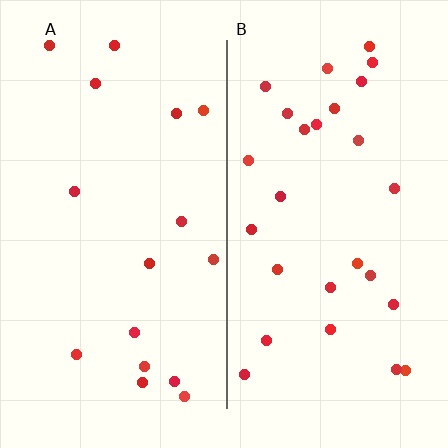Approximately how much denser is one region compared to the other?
Approximately 1.6× — region B over region A.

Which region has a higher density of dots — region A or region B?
B (the right).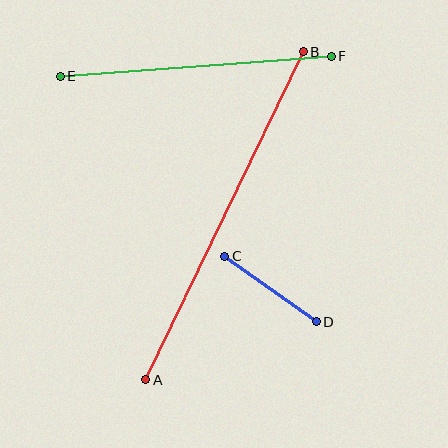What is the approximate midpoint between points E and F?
The midpoint is at approximately (196, 66) pixels.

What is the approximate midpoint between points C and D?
The midpoint is at approximately (270, 289) pixels.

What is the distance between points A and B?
The distance is approximately 364 pixels.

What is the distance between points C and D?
The distance is approximately 113 pixels.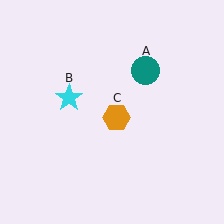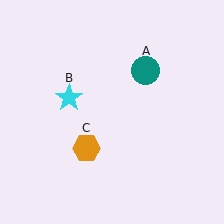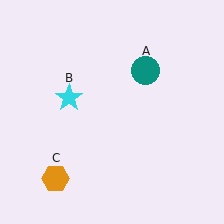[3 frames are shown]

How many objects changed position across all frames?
1 object changed position: orange hexagon (object C).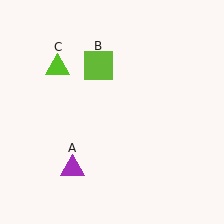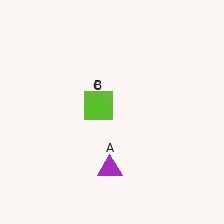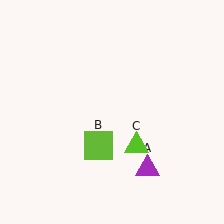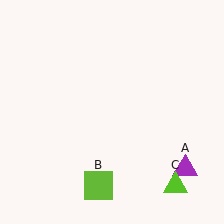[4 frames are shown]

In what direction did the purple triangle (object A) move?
The purple triangle (object A) moved right.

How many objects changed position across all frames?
3 objects changed position: purple triangle (object A), lime square (object B), lime triangle (object C).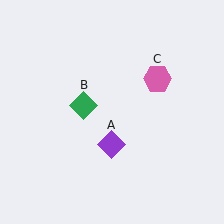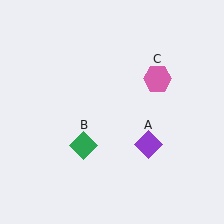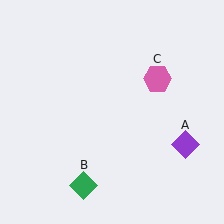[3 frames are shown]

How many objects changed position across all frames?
2 objects changed position: purple diamond (object A), green diamond (object B).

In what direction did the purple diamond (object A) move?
The purple diamond (object A) moved right.